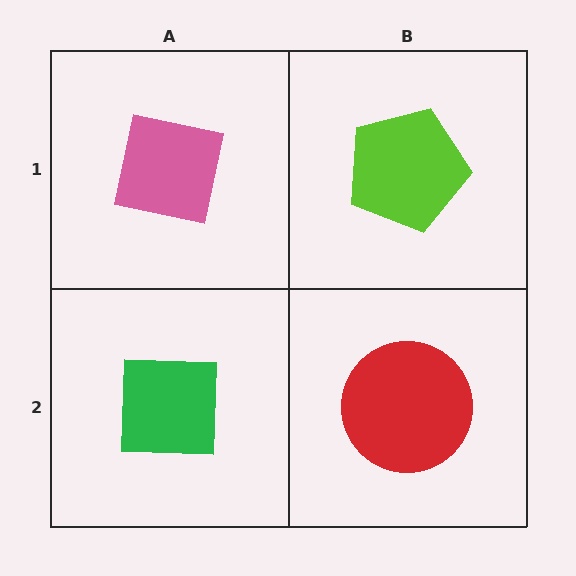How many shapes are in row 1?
2 shapes.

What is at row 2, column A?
A green square.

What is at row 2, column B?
A red circle.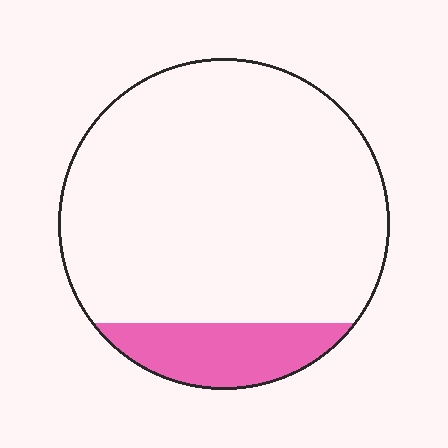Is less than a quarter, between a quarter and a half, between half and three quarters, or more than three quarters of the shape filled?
Less than a quarter.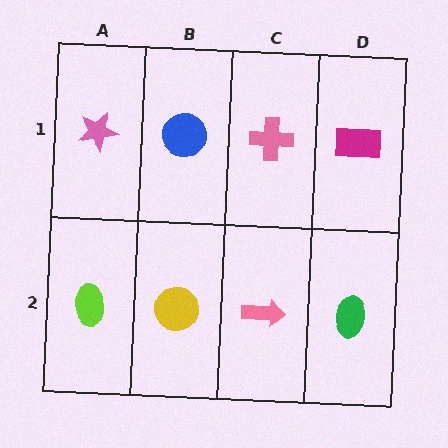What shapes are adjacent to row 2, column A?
A pink star (row 1, column A), a yellow circle (row 2, column B).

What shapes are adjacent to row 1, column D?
A green ellipse (row 2, column D), a pink cross (row 1, column C).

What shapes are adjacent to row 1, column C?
A pink arrow (row 2, column C), a blue circle (row 1, column B), a magenta rectangle (row 1, column D).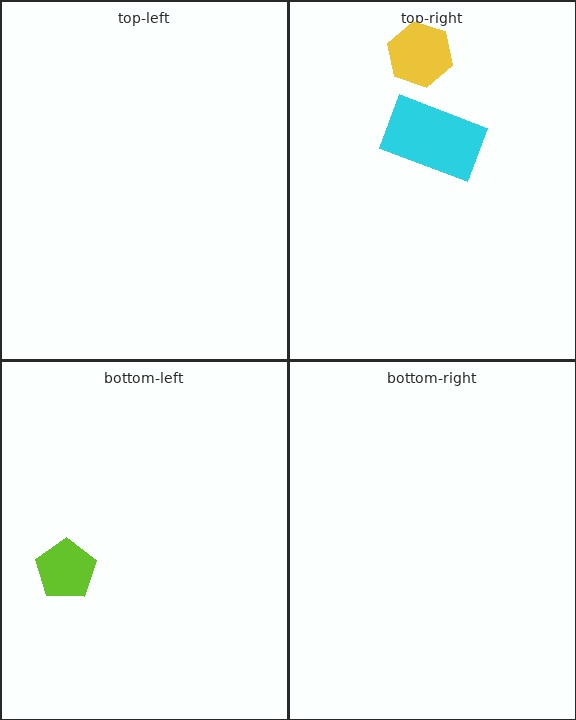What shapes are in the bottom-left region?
The lime pentagon.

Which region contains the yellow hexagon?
The top-right region.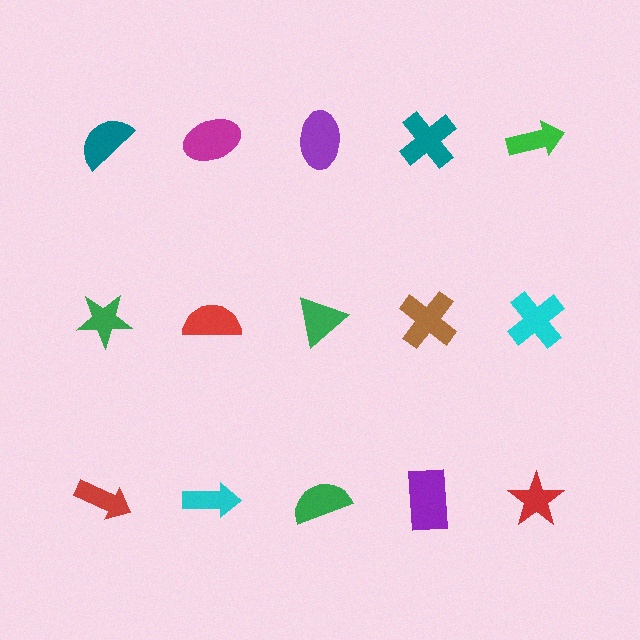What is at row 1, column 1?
A teal semicircle.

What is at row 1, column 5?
A green arrow.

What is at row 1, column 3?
A purple ellipse.